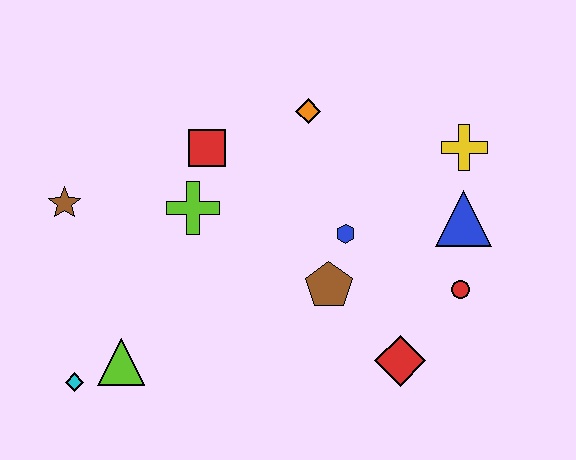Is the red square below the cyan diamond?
No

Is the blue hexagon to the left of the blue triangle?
Yes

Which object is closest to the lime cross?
The red square is closest to the lime cross.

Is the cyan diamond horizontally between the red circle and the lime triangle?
No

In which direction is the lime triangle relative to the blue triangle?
The lime triangle is to the left of the blue triangle.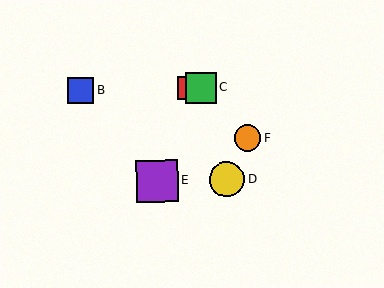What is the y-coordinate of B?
Object B is at y≈90.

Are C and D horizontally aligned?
No, C is at y≈88 and D is at y≈179.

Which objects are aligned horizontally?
Objects A, B, C are aligned horizontally.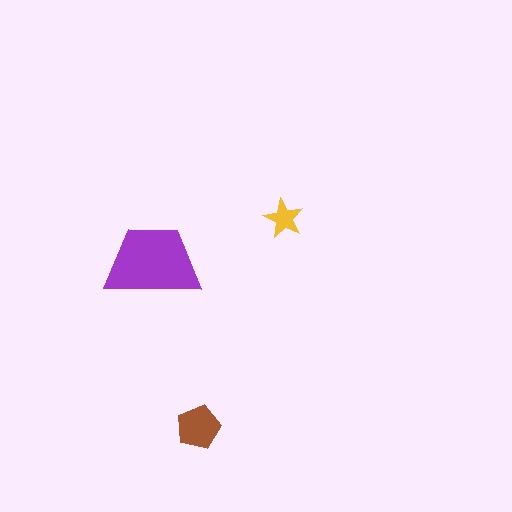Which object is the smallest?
The yellow star.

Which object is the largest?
The purple trapezoid.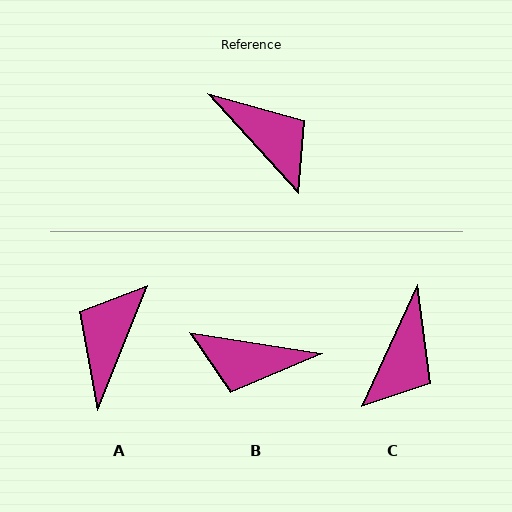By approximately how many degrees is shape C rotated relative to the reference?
Approximately 67 degrees clockwise.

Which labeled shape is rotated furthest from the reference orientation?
B, about 142 degrees away.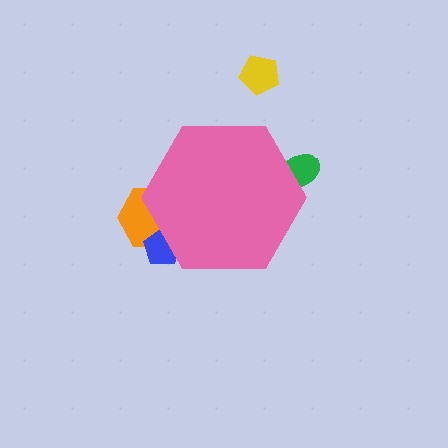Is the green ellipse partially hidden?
Yes, the green ellipse is partially hidden behind the pink hexagon.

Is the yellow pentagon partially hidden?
No, the yellow pentagon is fully visible.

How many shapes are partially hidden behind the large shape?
3 shapes are partially hidden.